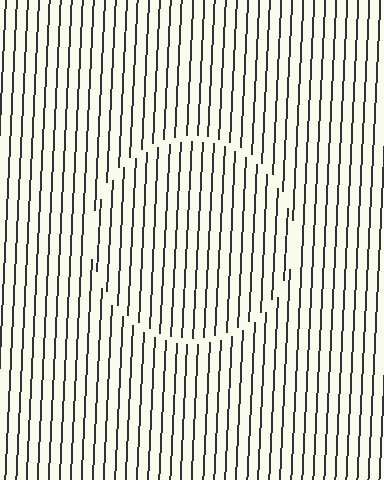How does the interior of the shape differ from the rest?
The interior of the shape contains the same grating, shifted by half a period — the contour is defined by the phase discontinuity where line-ends from the inner and outer gratings abut.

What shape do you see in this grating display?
An illusory circle. The interior of the shape contains the same grating, shifted by half a period — the contour is defined by the phase discontinuity where line-ends from the inner and outer gratings abut.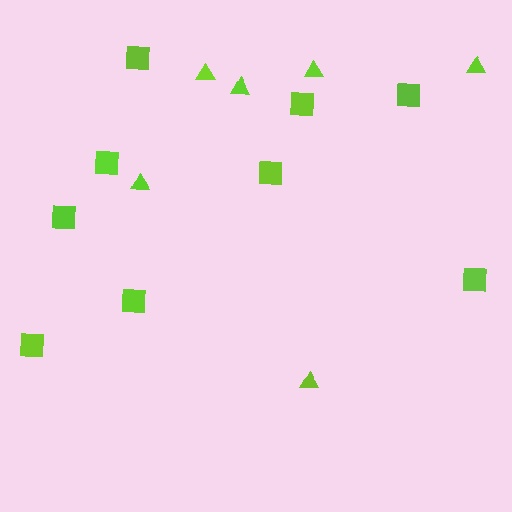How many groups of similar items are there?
There are 2 groups: one group of triangles (6) and one group of squares (9).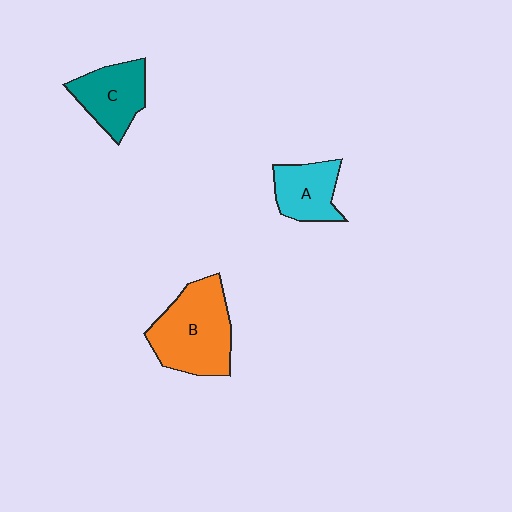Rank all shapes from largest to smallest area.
From largest to smallest: B (orange), C (teal), A (cyan).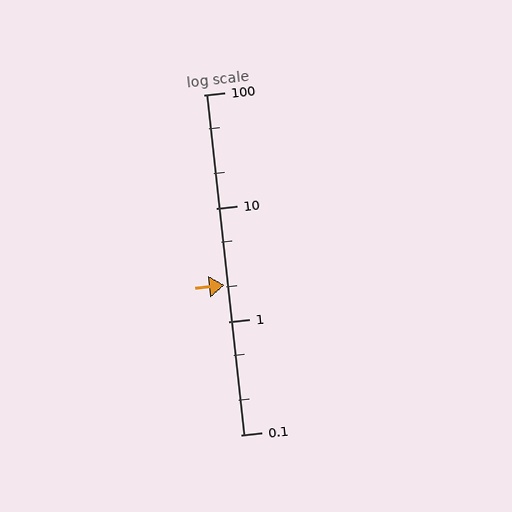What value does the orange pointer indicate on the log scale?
The pointer indicates approximately 2.1.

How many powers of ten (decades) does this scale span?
The scale spans 3 decades, from 0.1 to 100.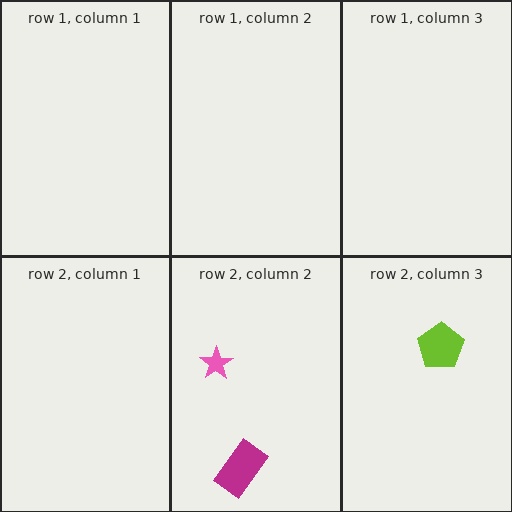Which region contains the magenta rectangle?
The row 2, column 2 region.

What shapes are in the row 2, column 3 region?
The lime pentagon.